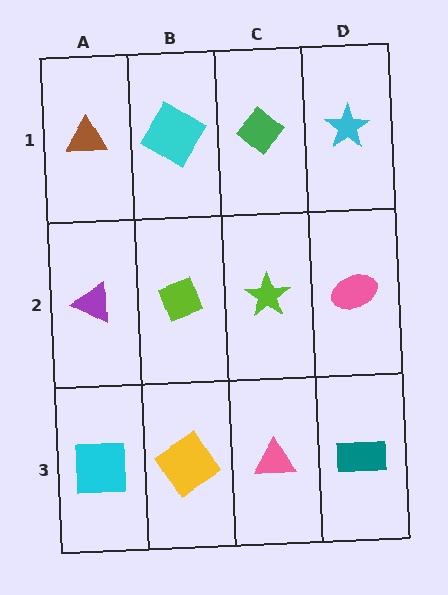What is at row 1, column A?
A brown triangle.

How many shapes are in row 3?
4 shapes.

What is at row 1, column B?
A cyan diamond.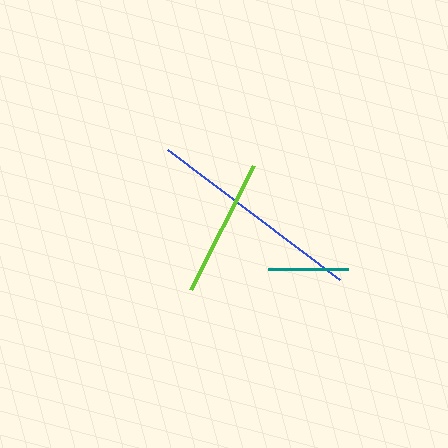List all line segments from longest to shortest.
From longest to shortest: blue, lime, teal.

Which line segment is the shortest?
The teal line is the shortest at approximately 80 pixels.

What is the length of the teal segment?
The teal segment is approximately 80 pixels long.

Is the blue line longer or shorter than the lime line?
The blue line is longer than the lime line.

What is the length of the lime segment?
The lime segment is approximately 139 pixels long.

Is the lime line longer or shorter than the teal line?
The lime line is longer than the teal line.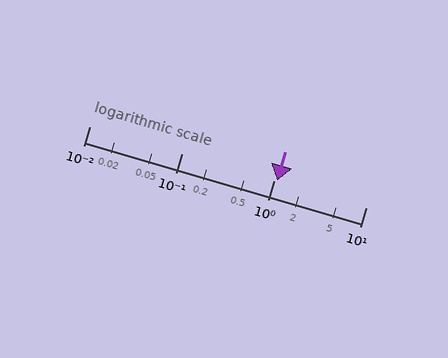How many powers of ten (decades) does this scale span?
The scale spans 3 decades, from 0.01 to 10.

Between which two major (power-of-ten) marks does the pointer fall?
The pointer is between 1 and 10.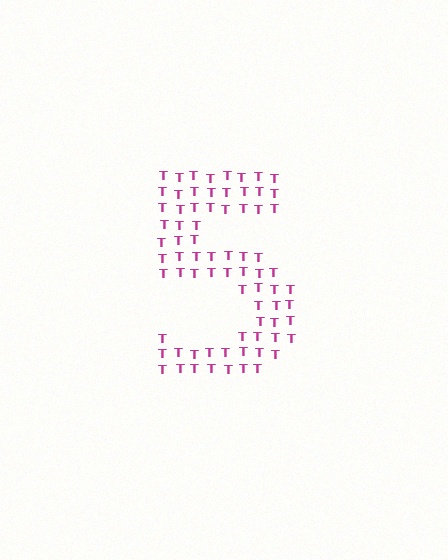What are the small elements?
The small elements are letter T's.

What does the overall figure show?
The overall figure shows the digit 5.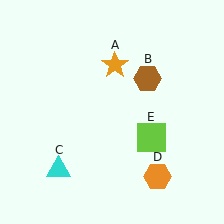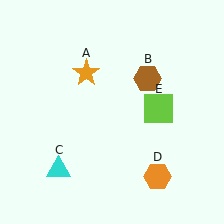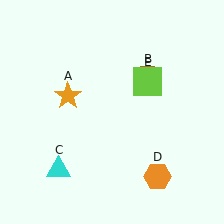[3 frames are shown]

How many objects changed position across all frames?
2 objects changed position: orange star (object A), lime square (object E).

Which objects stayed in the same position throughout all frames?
Brown hexagon (object B) and cyan triangle (object C) and orange hexagon (object D) remained stationary.